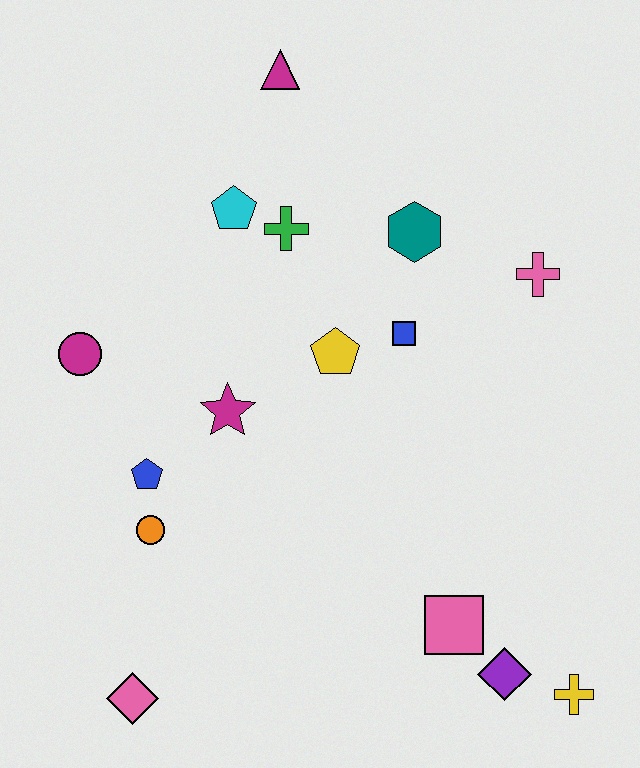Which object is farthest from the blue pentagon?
The yellow cross is farthest from the blue pentagon.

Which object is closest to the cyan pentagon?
The green cross is closest to the cyan pentagon.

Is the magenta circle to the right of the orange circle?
No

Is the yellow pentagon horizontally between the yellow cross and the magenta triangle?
Yes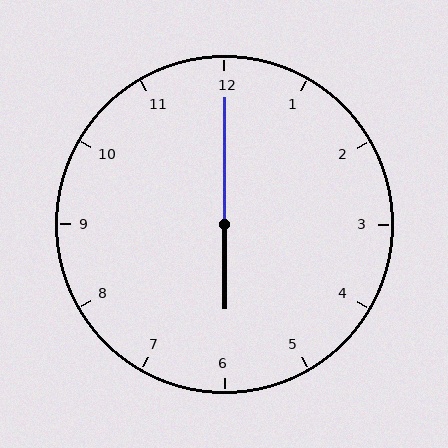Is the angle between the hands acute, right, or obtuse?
It is obtuse.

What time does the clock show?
6:00.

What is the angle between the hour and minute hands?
Approximately 180 degrees.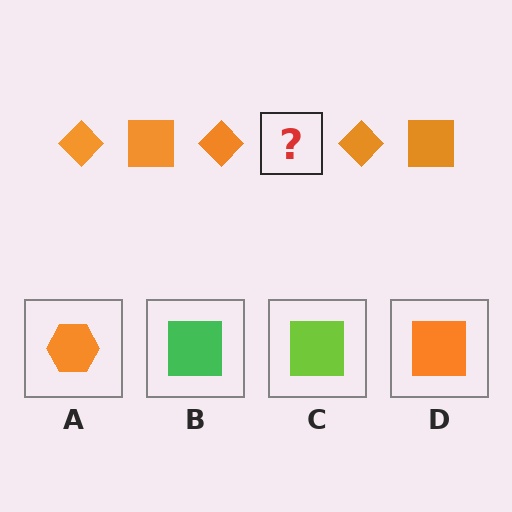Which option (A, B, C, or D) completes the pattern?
D.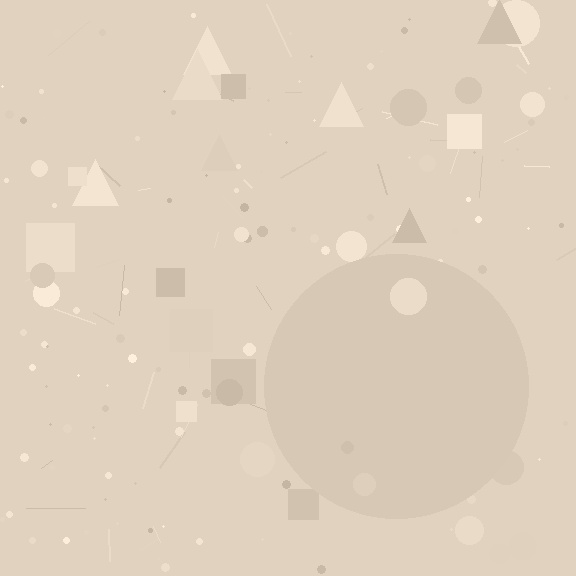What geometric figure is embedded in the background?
A circle is embedded in the background.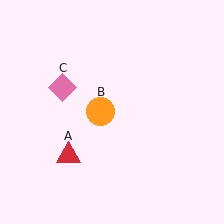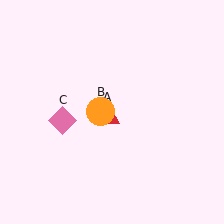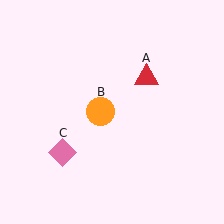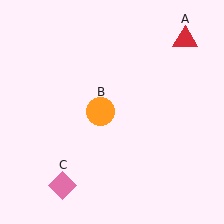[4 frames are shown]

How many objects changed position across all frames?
2 objects changed position: red triangle (object A), pink diamond (object C).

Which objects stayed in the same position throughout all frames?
Orange circle (object B) remained stationary.